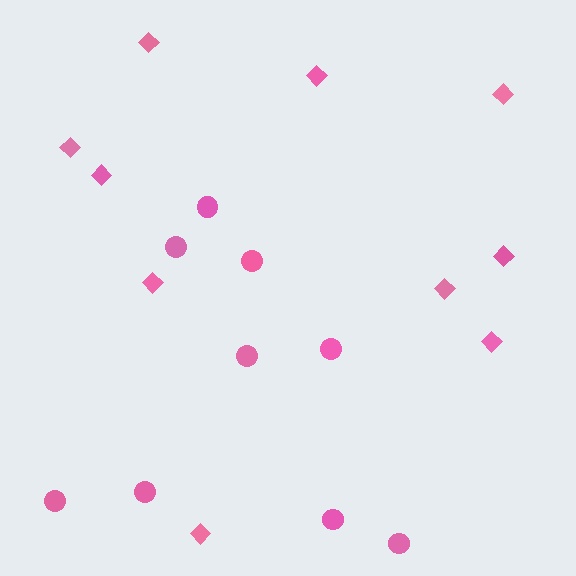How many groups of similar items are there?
There are 2 groups: one group of diamonds (10) and one group of circles (9).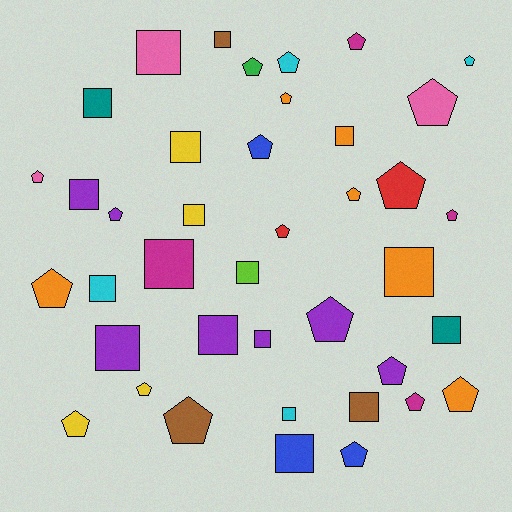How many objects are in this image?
There are 40 objects.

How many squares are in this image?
There are 18 squares.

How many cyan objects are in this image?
There are 4 cyan objects.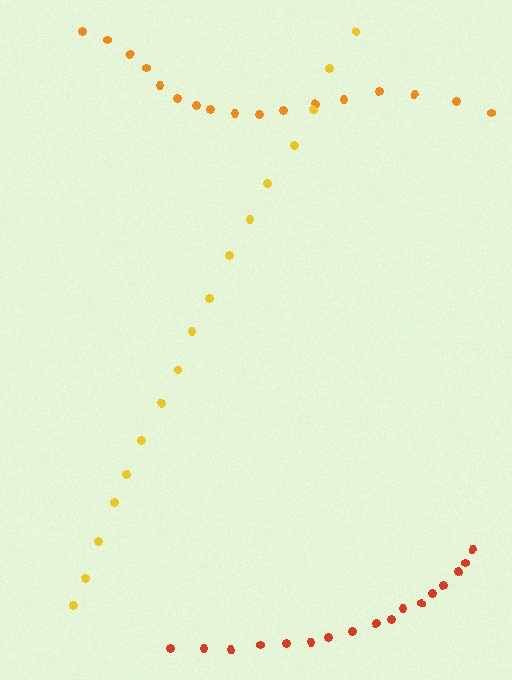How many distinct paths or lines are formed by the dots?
There are 3 distinct paths.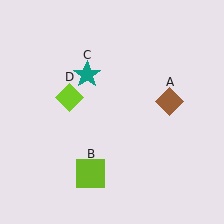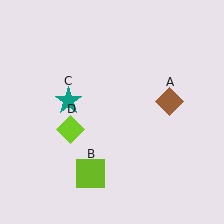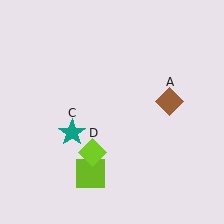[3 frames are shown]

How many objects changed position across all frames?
2 objects changed position: teal star (object C), lime diamond (object D).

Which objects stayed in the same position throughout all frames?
Brown diamond (object A) and lime square (object B) remained stationary.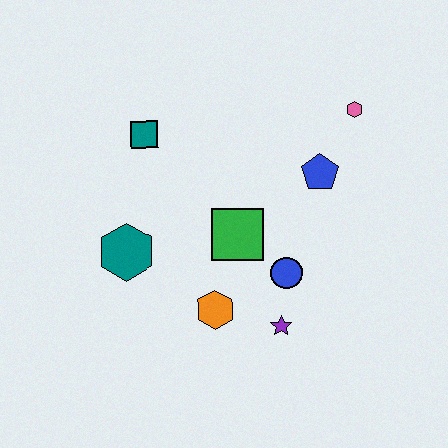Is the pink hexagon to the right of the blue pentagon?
Yes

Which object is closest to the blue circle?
The purple star is closest to the blue circle.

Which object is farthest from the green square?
The pink hexagon is farthest from the green square.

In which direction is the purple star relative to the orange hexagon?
The purple star is to the right of the orange hexagon.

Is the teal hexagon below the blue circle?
No